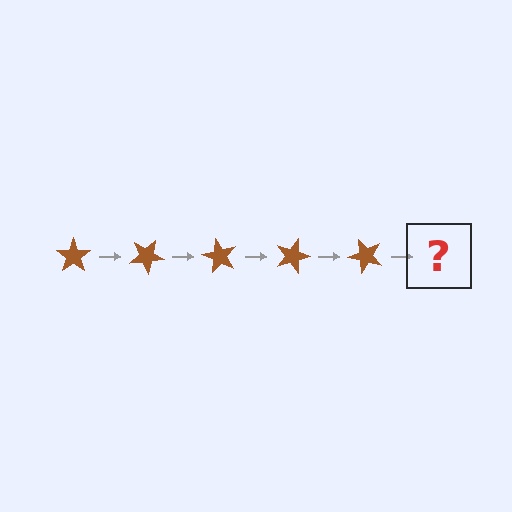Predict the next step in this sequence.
The next step is a brown star rotated 150 degrees.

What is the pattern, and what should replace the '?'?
The pattern is that the star rotates 30 degrees each step. The '?' should be a brown star rotated 150 degrees.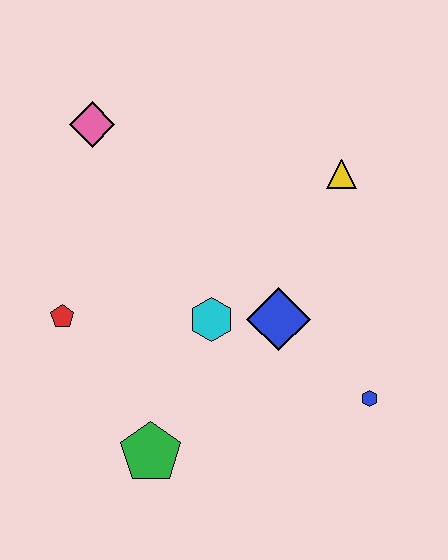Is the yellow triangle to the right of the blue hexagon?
No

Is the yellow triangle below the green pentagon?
No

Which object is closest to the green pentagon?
The cyan hexagon is closest to the green pentagon.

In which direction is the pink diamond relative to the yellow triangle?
The pink diamond is to the left of the yellow triangle.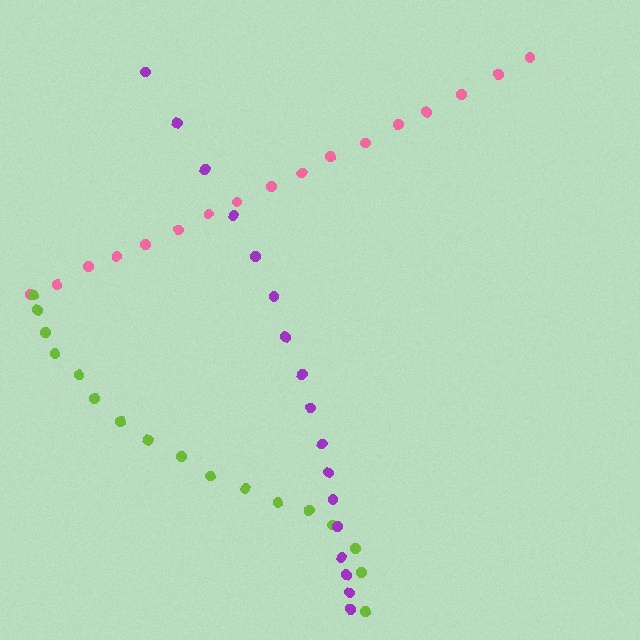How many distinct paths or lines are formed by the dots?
There are 3 distinct paths.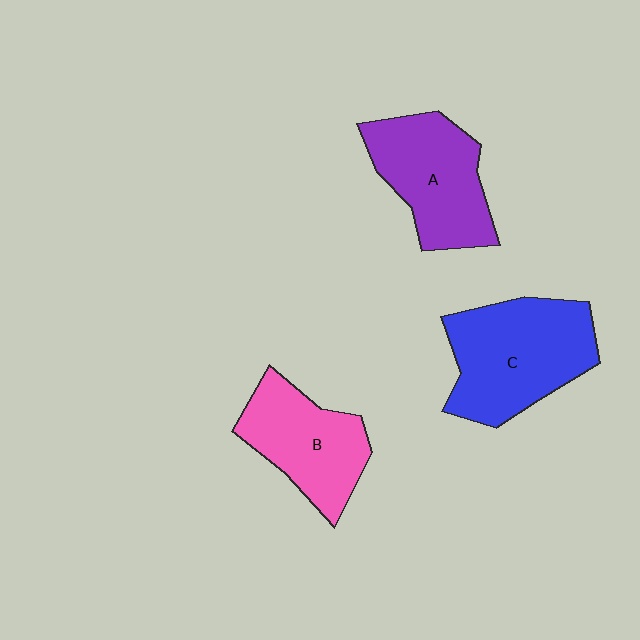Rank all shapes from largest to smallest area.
From largest to smallest: C (blue), A (purple), B (pink).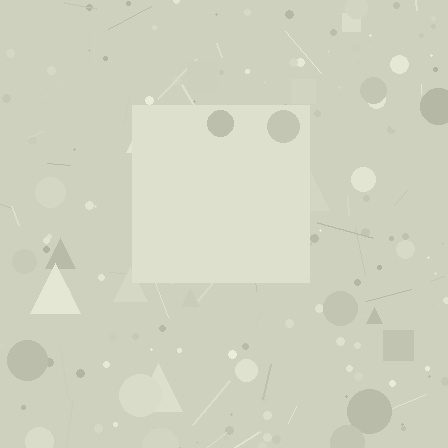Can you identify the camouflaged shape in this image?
The camouflaged shape is a square.